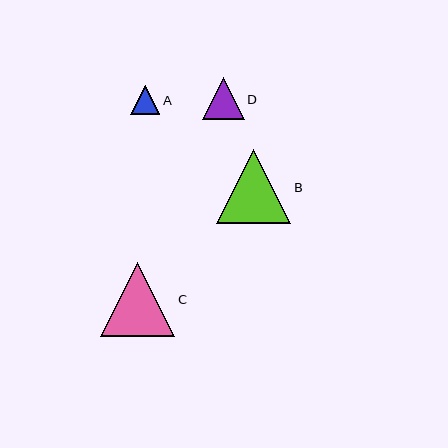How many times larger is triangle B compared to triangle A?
Triangle B is approximately 2.6 times the size of triangle A.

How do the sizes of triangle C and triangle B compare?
Triangle C and triangle B are approximately the same size.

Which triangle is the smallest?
Triangle A is the smallest with a size of approximately 29 pixels.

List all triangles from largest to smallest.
From largest to smallest: C, B, D, A.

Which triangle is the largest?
Triangle C is the largest with a size of approximately 74 pixels.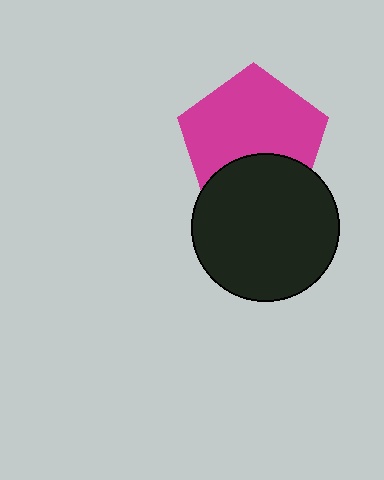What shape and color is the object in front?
The object in front is a black circle.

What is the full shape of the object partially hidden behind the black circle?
The partially hidden object is a magenta pentagon.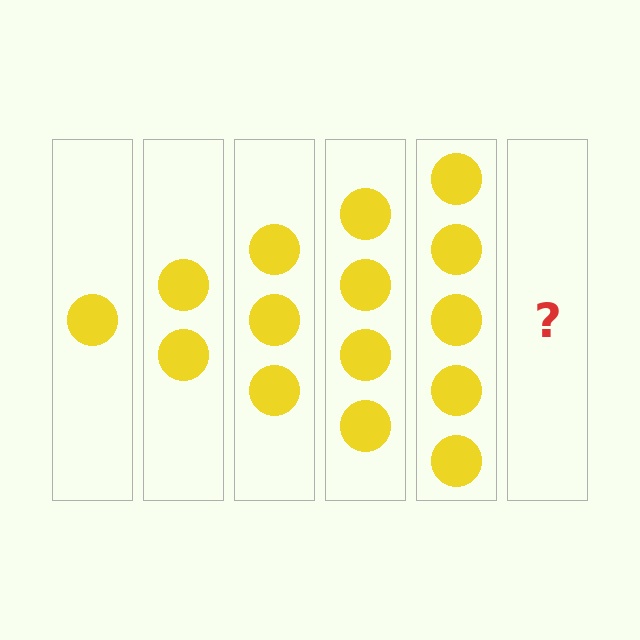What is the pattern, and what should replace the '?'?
The pattern is that each step adds one more circle. The '?' should be 6 circles.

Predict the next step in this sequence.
The next step is 6 circles.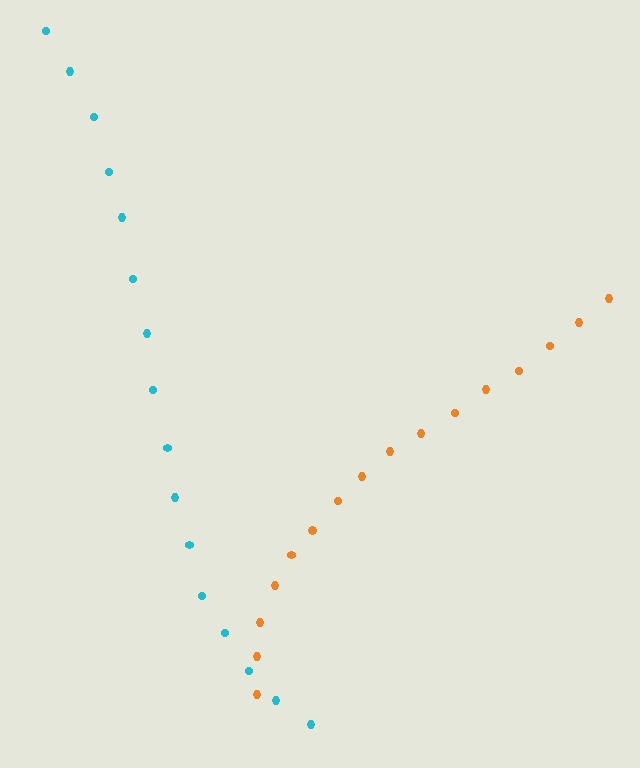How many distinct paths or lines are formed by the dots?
There are 2 distinct paths.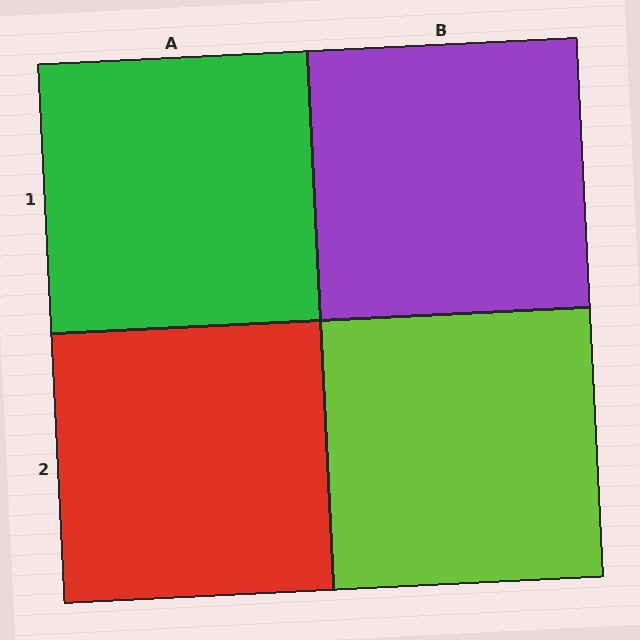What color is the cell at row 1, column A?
Green.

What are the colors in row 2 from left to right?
Red, lime.